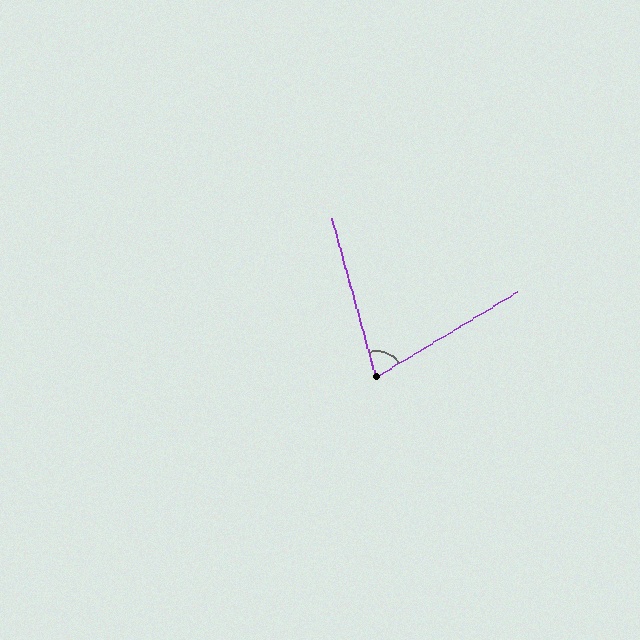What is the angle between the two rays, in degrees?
Approximately 75 degrees.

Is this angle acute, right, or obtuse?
It is acute.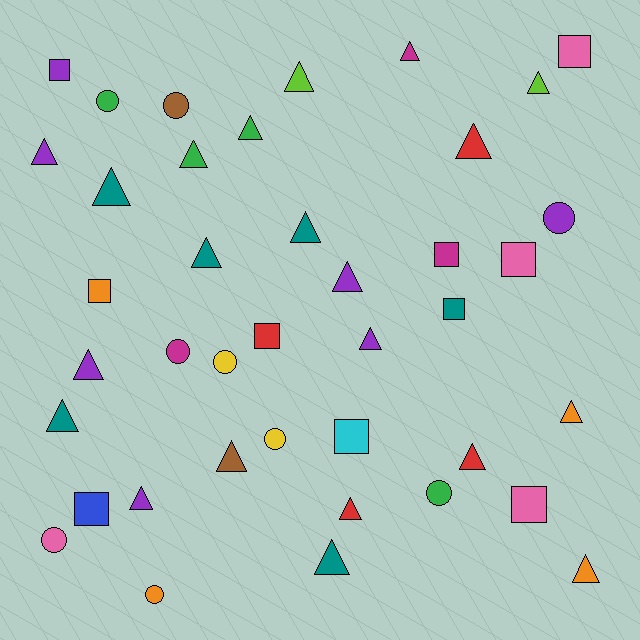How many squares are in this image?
There are 10 squares.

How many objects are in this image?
There are 40 objects.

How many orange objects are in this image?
There are 4 orange objects.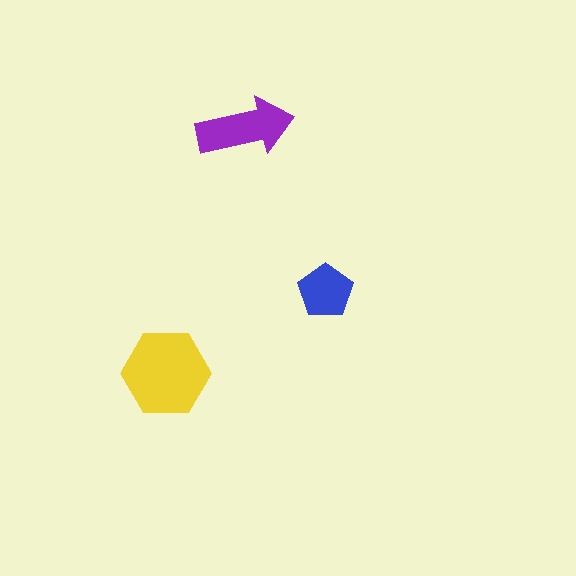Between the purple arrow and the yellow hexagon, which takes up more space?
The yellow hexagon.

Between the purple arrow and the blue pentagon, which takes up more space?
The purple arrow.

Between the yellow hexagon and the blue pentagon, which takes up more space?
The yellow hexagon.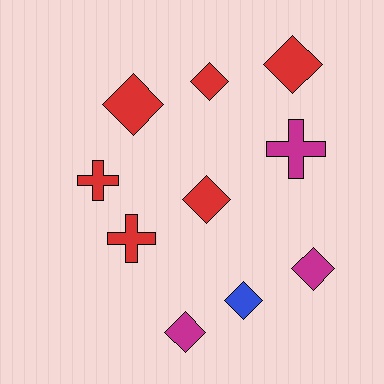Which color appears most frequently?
Red, with 6 objects.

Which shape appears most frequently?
Diamond, with 7 objects.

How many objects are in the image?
There are 10 objects.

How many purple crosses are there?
There are no purple crosses.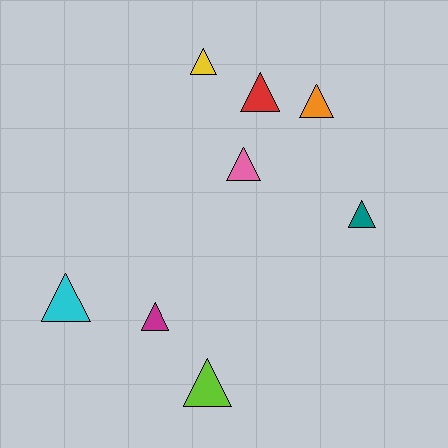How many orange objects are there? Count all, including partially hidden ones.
There is 1 orange object.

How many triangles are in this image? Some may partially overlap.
There are 8 triangles.